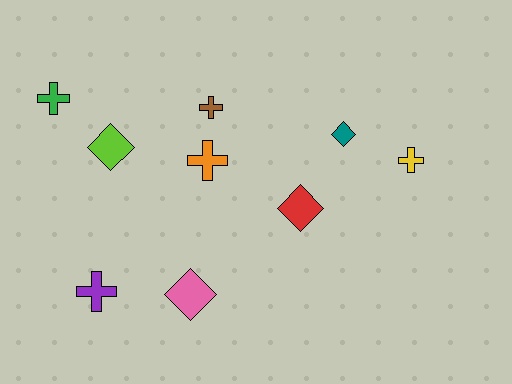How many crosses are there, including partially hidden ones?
There are 5 crosses.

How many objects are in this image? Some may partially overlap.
There are 9 objects.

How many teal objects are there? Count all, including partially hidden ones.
There is 1 teal object.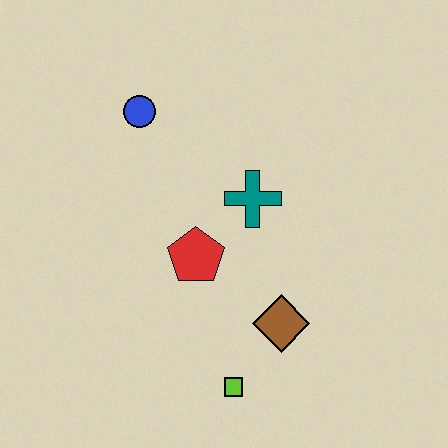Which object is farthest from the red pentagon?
The blue circle is farthest from the red pentagon.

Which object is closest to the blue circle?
The teal cross is closest to the blue circle.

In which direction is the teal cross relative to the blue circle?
The teal cross is to the right of the blue circle.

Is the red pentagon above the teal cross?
No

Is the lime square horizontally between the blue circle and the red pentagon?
No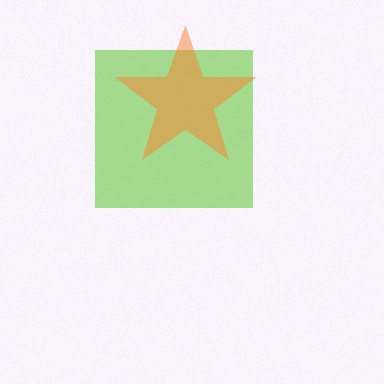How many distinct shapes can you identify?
There are 2 distinct shapes: a lime square, an orange star.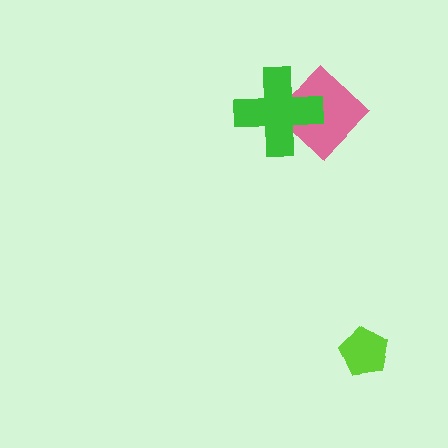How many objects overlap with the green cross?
1 object overlaps with the green cross.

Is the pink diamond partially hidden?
Yes, it is partially covered by another shape.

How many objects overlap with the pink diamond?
1 object overlaps with the pink diamond.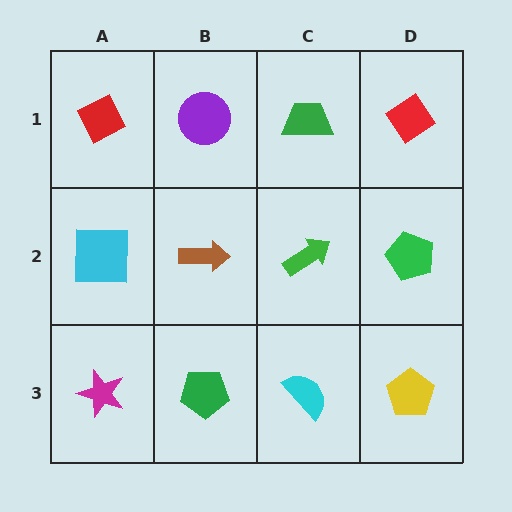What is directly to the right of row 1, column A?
A purple circle.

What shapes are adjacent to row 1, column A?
A cyan square (row 2, column A), a purple circle (row 1, column B).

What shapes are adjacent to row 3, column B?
A brown arrow (row 2, column B), a magenta star (row 3, column A), a cyan semicircle (row 3, column C).